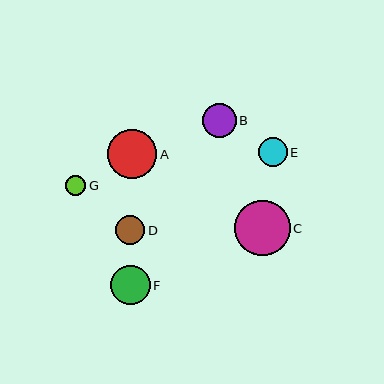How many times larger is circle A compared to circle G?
Circle A is approximately 2.4 times the size of circle G.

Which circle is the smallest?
Circle G is the smallest with a size of approximately 20 pixels.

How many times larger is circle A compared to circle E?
Circle A is approximately 1.7 times the size of circle E.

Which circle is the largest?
Circle C is the largest with a size of approximately 56 pixels.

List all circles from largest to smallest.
From largest to smallest: C, A, F, B, D, E, G.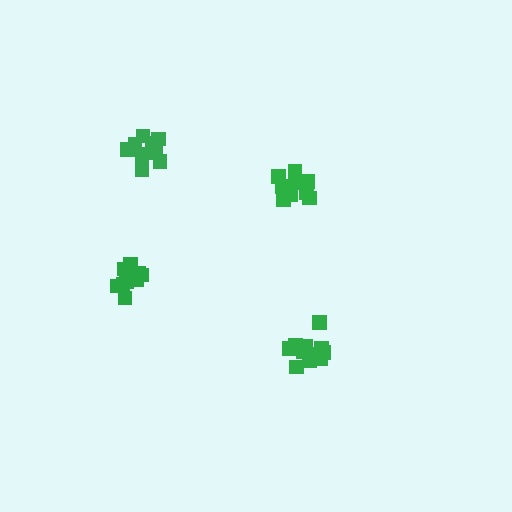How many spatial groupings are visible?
There are 4 spatial groupings.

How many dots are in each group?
Group 1: 11 dots, Group 2: 13 dots, Group 3: 9 dots, Group 4: 11 dots (44 total).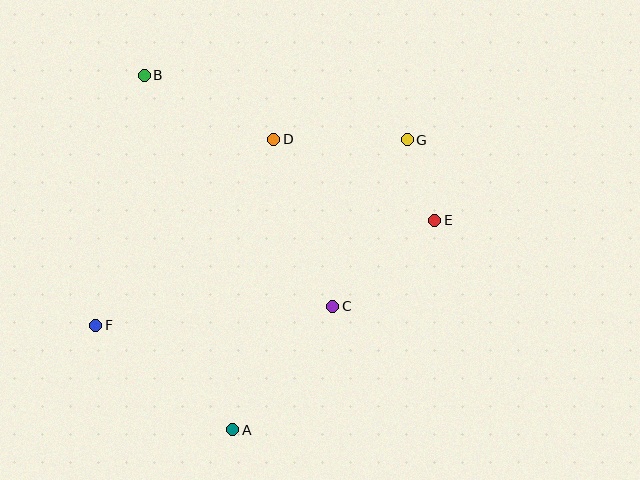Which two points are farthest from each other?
Points A and B are farthest from each other.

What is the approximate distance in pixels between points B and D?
The distance between B and D is approximately 144 pixels.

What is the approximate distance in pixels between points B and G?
The distance between B and G is approximately 271 pixels.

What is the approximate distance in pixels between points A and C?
The distance between A and C is approximately 159 pixels.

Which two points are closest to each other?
Points E and G are closest to each other.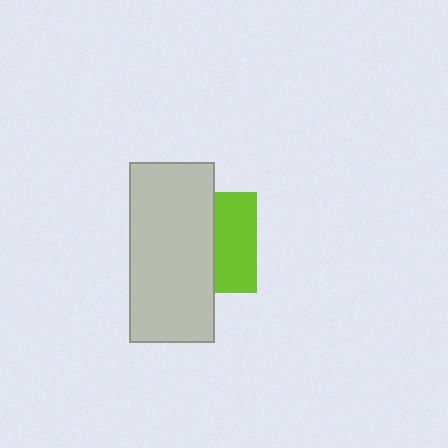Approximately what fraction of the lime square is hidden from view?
Roughly 59% of the lime square is hidden behind the light gray rectangle.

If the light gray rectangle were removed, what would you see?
You would see the complete lime square.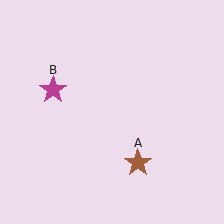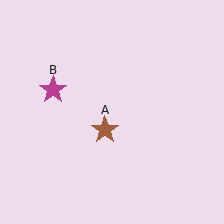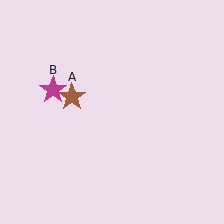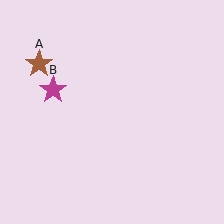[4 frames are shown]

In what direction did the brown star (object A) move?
The brown star (object A) moved up and to the left.